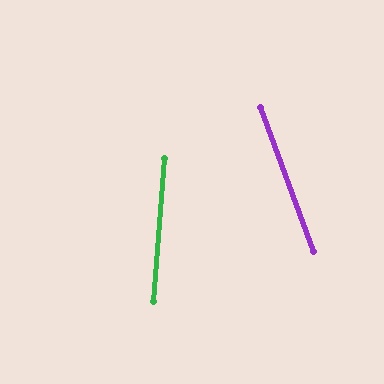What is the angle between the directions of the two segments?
Approximately 24 degrees.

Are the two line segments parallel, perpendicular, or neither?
Neither parallel nor perpendicular — they differ by about 24°.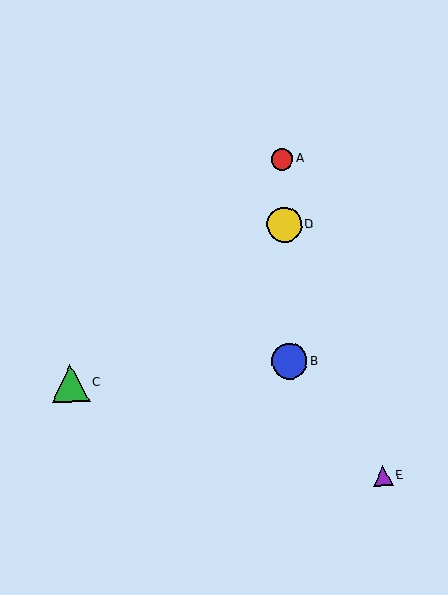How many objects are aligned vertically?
3 objects (A, B, D) are aligned vertically.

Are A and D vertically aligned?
Yes, both are at x≈282.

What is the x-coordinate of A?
Object A is at x≈282.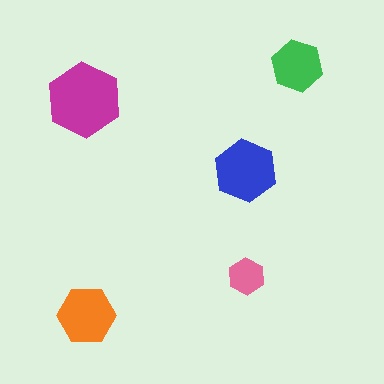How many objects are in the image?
There are 5 objects in the image.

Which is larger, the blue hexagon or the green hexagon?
The blue one.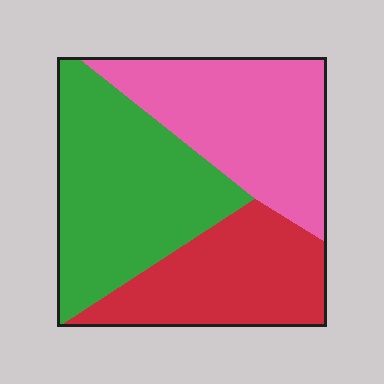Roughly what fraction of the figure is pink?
Pink takes up between a third and a half of the figure.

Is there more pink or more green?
Green.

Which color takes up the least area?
Red, at roughly 30%.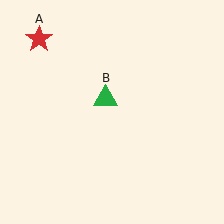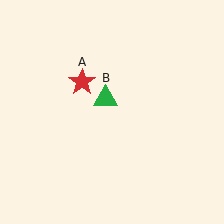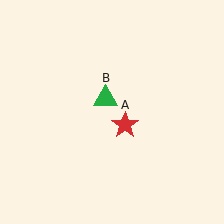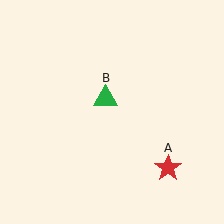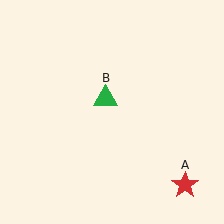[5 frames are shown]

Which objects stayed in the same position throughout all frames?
Green triangle (object B) remained stationary.